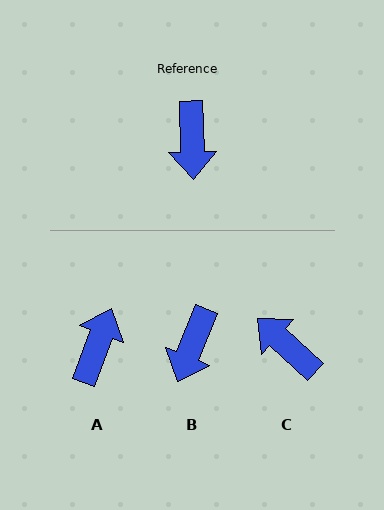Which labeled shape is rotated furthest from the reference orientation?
A, about 158 degrees away.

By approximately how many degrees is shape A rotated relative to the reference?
Approximately 158 degrees counter-clockwise.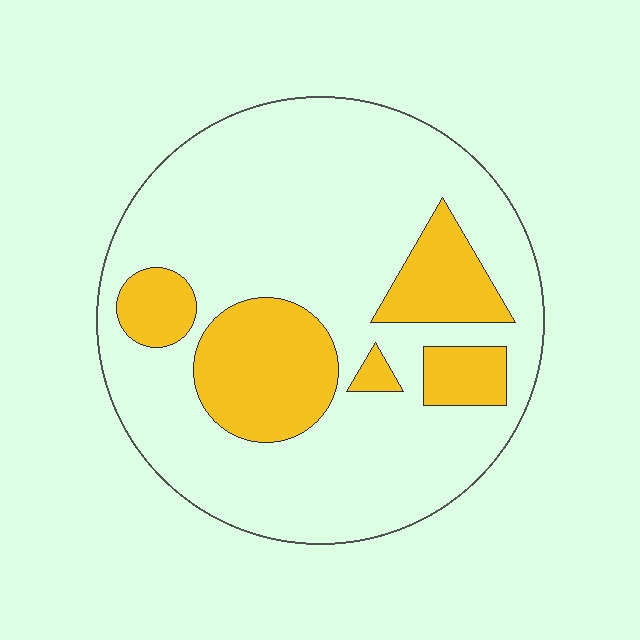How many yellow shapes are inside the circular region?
5.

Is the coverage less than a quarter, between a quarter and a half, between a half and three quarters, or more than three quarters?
Less than a quarter.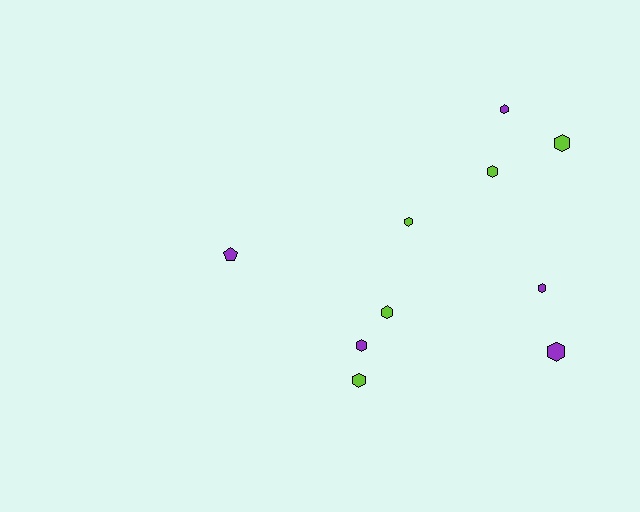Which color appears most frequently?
Lime, with 5 objects.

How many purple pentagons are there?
There is 1 purple pentagon.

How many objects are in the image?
There are 10 objects.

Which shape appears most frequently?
Hexagon, with 9 objects.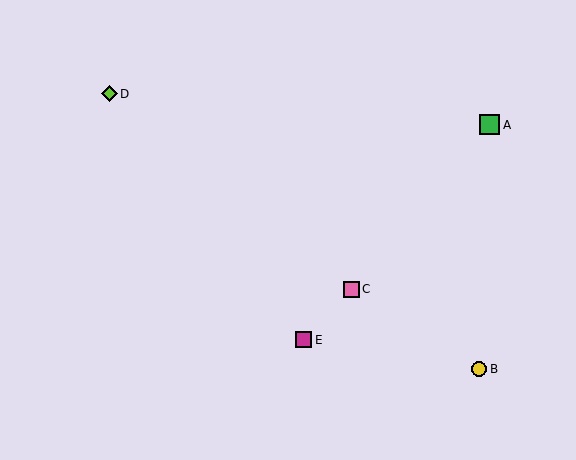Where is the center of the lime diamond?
The center of the lime diamond is at (110, 94).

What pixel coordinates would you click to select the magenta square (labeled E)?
Click at (304, 340) to select the magenta square E.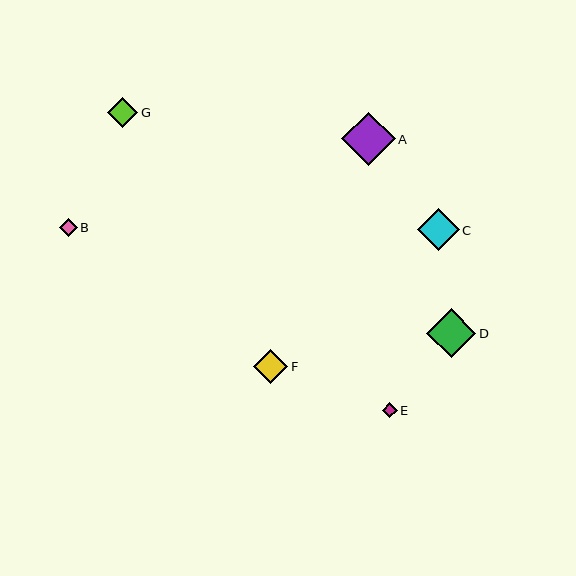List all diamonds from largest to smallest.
From largest to smallest: A, D, C, F, G, B, E.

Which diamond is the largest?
Diamond A is the largest with a size of approximately 54 pixels.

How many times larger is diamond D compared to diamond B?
Diamond D is approximately 2.7 times the size of diamond B.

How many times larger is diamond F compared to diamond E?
Diamond F is approximately 2.2 times the size of diamond E.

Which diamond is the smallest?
Diamond E is the smallest with a size of approximately 15 pixels.